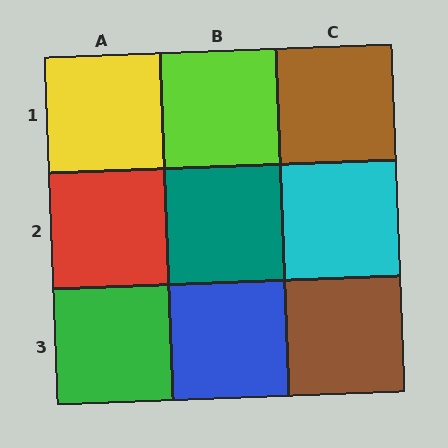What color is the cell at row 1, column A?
Yellow.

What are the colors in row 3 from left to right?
Green, blue, brown.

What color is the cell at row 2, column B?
Teal.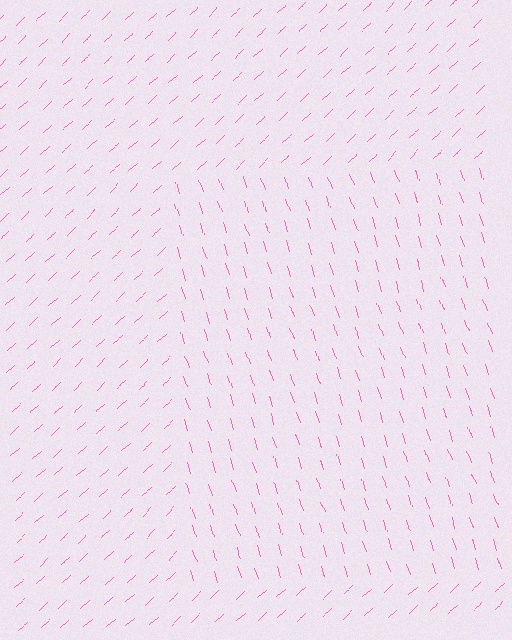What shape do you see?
I see a rectangle.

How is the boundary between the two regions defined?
The boundary is defined purely by a change in line orientation (approximately 66 degrees difference). All lines are the same color and thickness.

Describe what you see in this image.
The image is filled with small pink line segments. A rectangle region in the image has lines oriented differently from the surrounding lines, creating a visible texture boundary.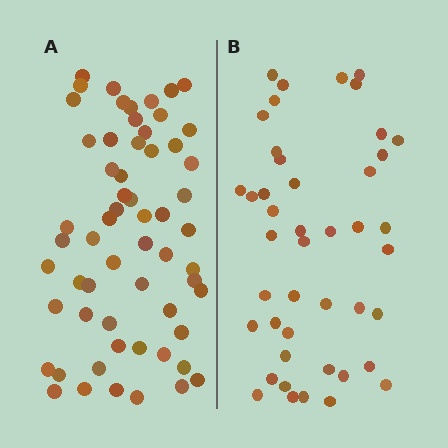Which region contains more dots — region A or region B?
Region A (the left region) has more dots.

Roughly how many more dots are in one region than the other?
Region A has approximately 15 more dots than region B.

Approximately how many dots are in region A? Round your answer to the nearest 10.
About 60 dots.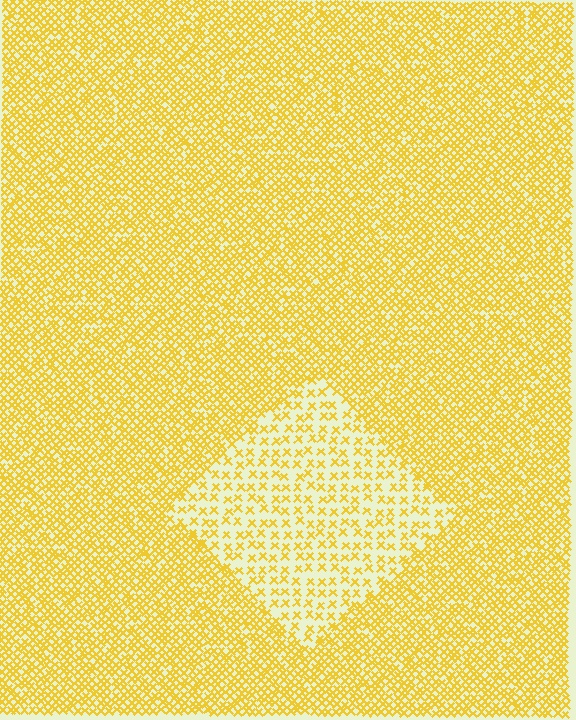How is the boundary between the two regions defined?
The boundary is defined by a change in element density (approximately 2.4x ratio). All elements are the same color, size, and shape.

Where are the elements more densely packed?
The elements are more densely packed outside the diamond boundary.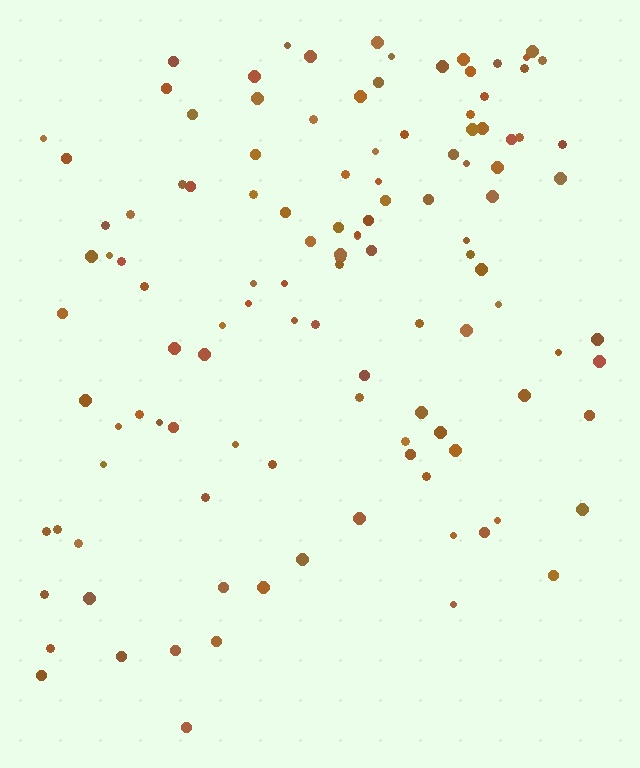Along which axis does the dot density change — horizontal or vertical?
Vertical.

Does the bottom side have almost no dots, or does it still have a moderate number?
Still a moderate number, just noticeably fewer than the top.